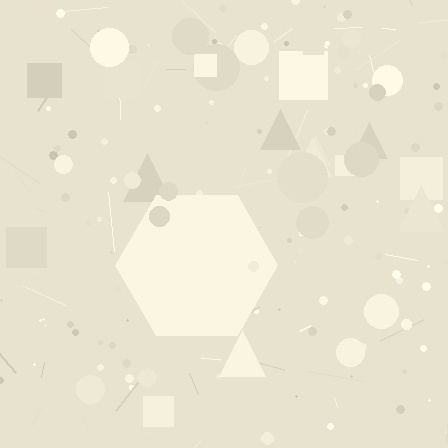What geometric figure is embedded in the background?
A hexagon is embedded in the background.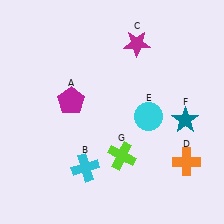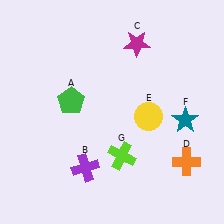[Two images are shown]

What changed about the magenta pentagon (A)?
In Image 1, A is magenta. In Image 2, it changed to green.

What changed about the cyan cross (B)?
In Image 1, B is cyan. In Image 2, it changed to purple.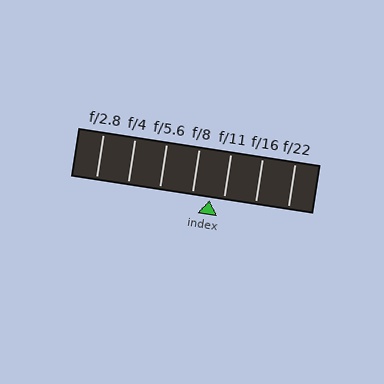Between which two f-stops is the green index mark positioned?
The index mark is between f/8 and f/11.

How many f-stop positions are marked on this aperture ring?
There are 7 f-stop positions marked.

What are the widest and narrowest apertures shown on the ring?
The widest aperture shown is f/2.8 and the narrowest is f/22.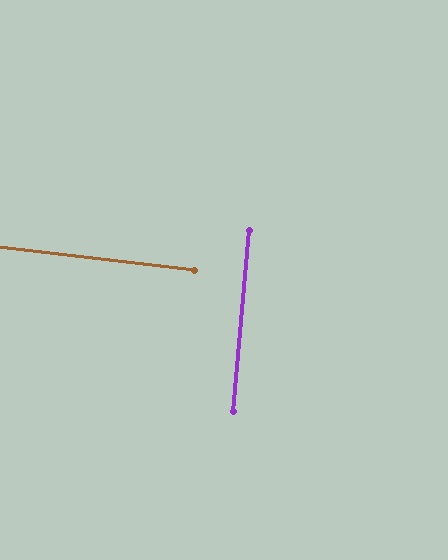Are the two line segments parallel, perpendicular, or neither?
Perpendicular — they meet at approximately 88°.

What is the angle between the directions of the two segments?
Approximately 88 degrees.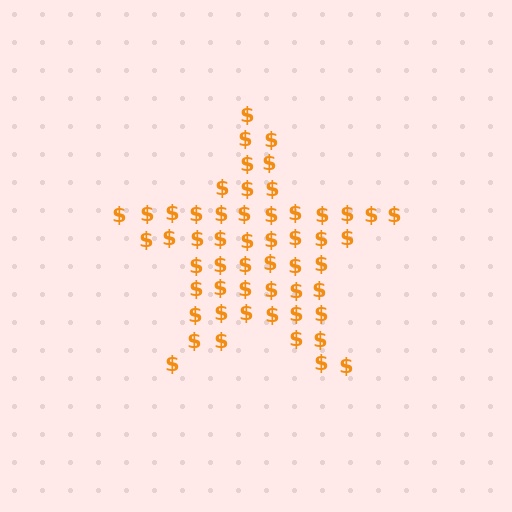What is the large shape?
The large shape is a star.